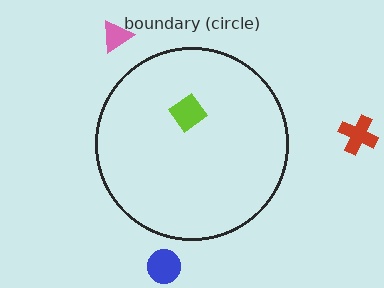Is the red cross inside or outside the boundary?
Outside.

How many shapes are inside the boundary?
1 inside, 3 outside.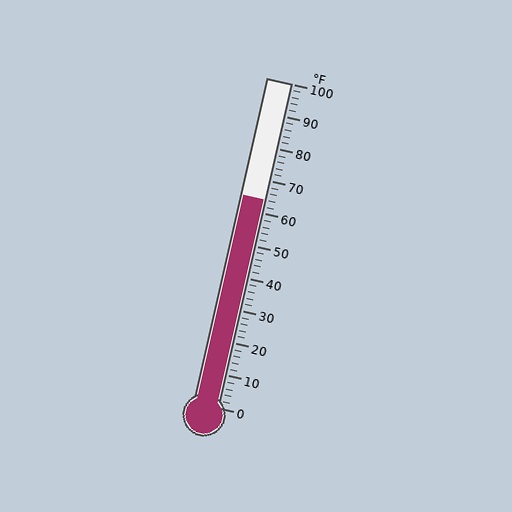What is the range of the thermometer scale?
The thermometer scale ranges from 0°F to 100°F.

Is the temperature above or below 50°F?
The temperature is above 50°F.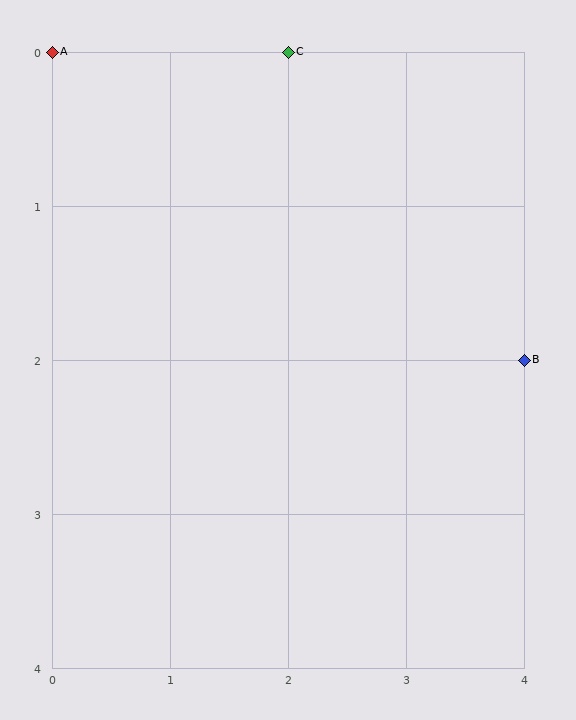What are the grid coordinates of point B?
Point B is at grid coordinates (4, 2).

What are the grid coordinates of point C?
Point C is at grid coordinates (2, 0).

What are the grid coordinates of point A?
Point A is at grid coordinates (0, 0).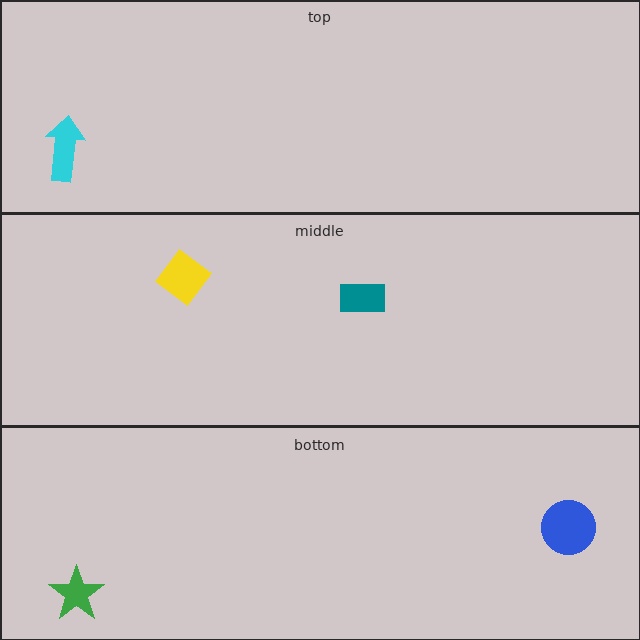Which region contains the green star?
The bottom region.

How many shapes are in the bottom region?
2.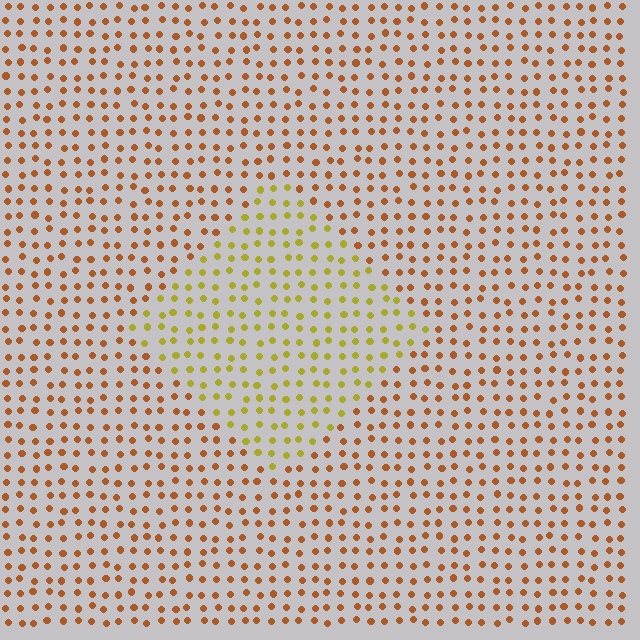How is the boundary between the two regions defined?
The boundary is defined purely by a slight shift in hue (about 38 degrees). Spacing, size, and orientation are identical on both sides.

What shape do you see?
I see a diamond.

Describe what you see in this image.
The image is filled with small brown elements in a uniform arrangement. A diamond-shaped region is visible where the elements are tinted to a slightly different hue, forming a subtle color boundary.